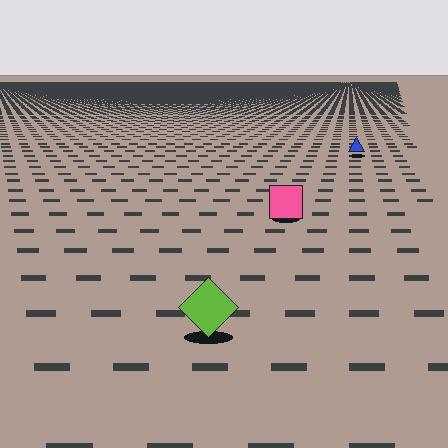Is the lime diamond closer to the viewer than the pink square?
Yes. The lime diamond is closer — you can tell from the texture gradient: the ground texture is coarser near it.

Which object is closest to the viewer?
The lime diamond is closest. The texture marks near it are larger and more spread out.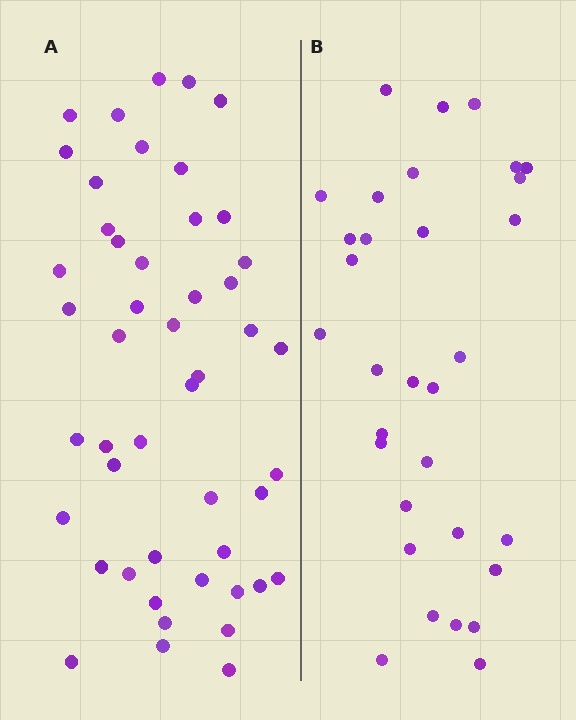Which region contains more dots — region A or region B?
Region A (the left region) has more dots.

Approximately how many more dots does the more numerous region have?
Region A has approximately 15 more dots than region B.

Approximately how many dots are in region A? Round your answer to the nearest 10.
About 50 dots. (The exact count is 48, which rounds to 50.)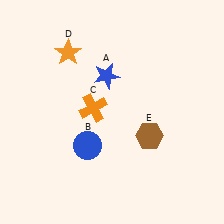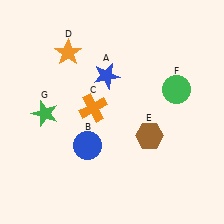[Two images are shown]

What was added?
A green circle (F), a green star (G) were added in Image 2.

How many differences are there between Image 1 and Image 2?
There are 2 differences between the two images.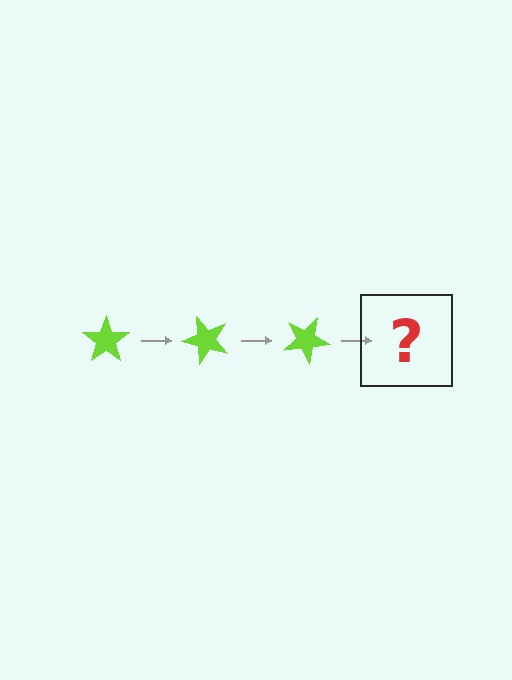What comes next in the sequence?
The next element should be a lime star rotated 150 degrees.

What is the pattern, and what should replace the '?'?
The pattern is that the star rotates 50 degrees each step. The '?' should be a lime star rotated 150 degrees.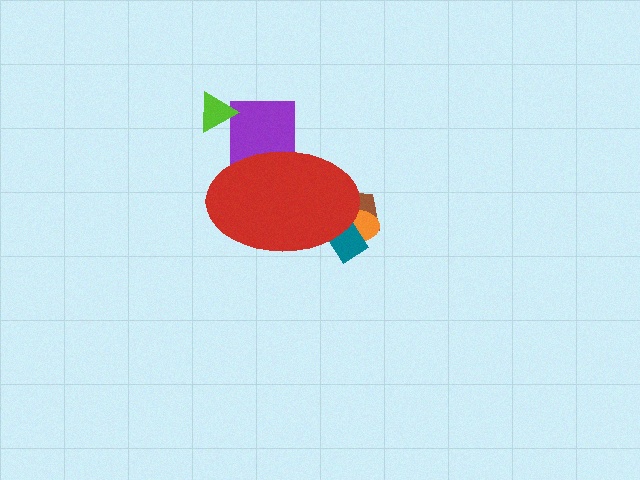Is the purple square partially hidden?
Yes, the purple square is partially hidden behind the red ellipse.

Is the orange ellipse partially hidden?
Yes, the orange ellipse is partially hidden behind the red ellipse.